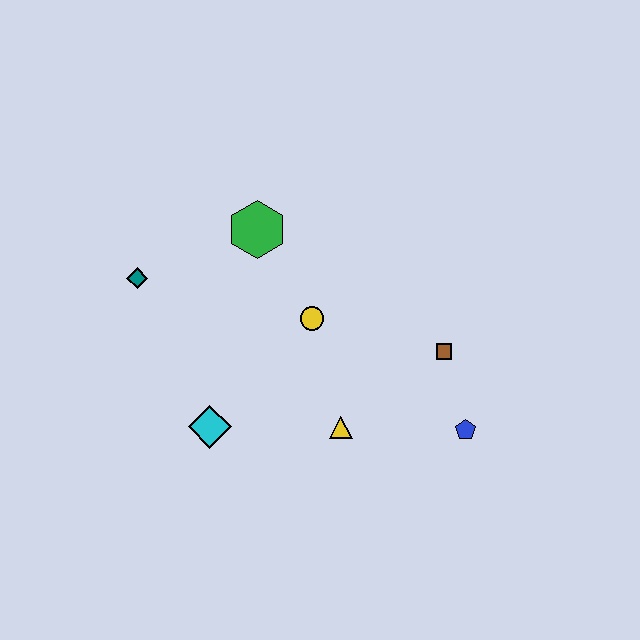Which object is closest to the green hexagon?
The yellow circle is closest to the green hexagon.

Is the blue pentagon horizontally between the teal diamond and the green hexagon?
No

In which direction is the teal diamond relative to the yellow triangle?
The teal diamond is to the left of the yellow triangle.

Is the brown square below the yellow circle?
Yes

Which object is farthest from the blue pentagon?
The teal diamond is farthest from the blue pentagon.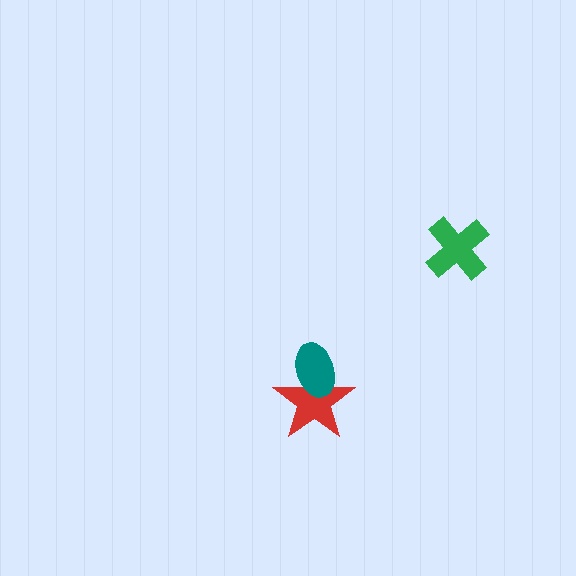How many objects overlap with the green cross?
0 objects overlap with the green cross.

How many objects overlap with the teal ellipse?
1 object overlaps with the teal ellipse.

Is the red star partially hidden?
Yes, it is partially covered by another shape.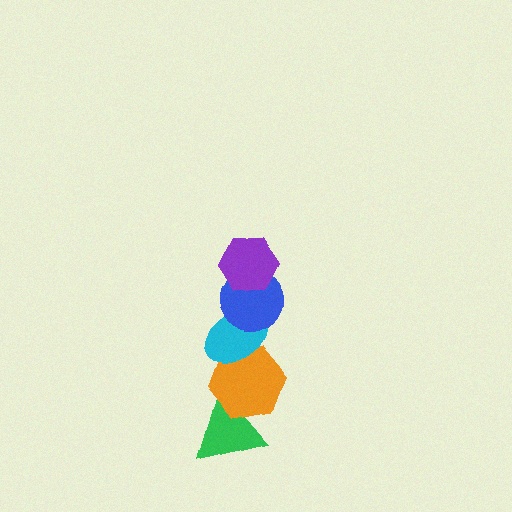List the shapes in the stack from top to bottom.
From top to bottom: the purple hexagon, the blue circle, the cyan ellipse, the orange hexagon, the green triangle.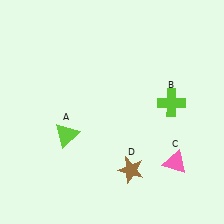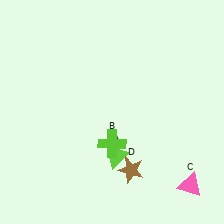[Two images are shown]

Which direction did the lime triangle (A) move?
The lime triangle (A) moved right.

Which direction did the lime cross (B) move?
The lime cross (B) moved left.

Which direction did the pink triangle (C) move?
The pink triangle (C) moved down.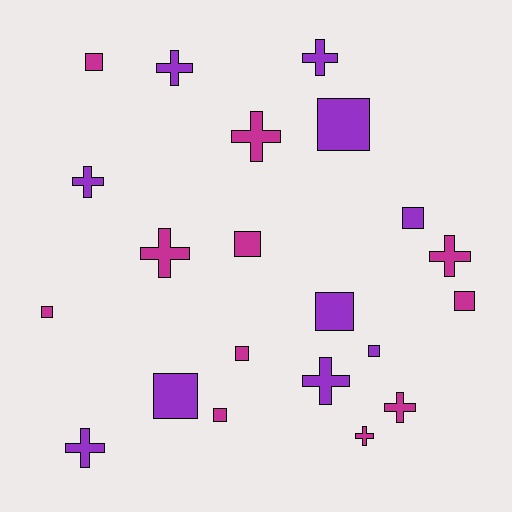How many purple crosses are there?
There are 5 purple crosses.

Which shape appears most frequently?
Square, with 11 objects.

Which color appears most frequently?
Magenta, with 11 objects.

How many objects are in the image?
There are 21 objects.